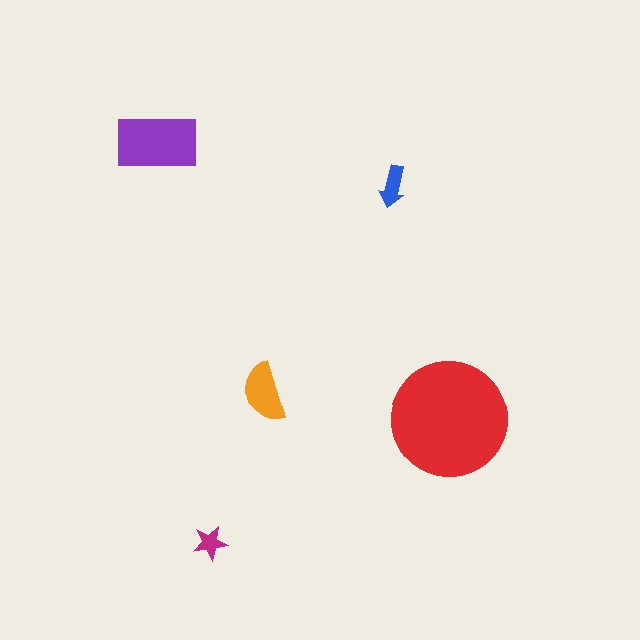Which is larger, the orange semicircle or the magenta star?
The orange semicircle.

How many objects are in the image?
There are 5 objects in the image.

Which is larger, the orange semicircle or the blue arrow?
The orange semicircle.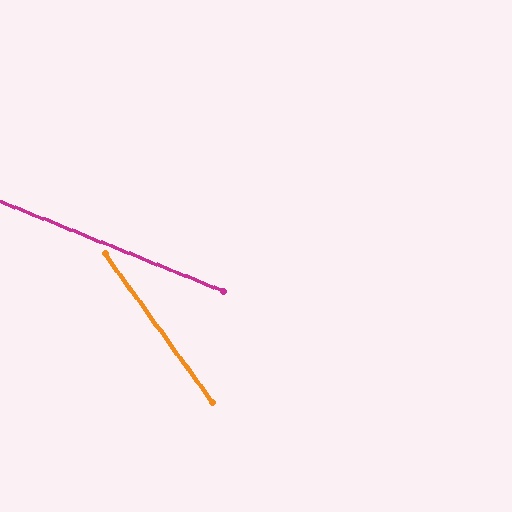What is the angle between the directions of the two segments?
Approximately 32 degrees.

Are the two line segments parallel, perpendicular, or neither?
Neither parallel nor perpendicular — they differ by about 32°.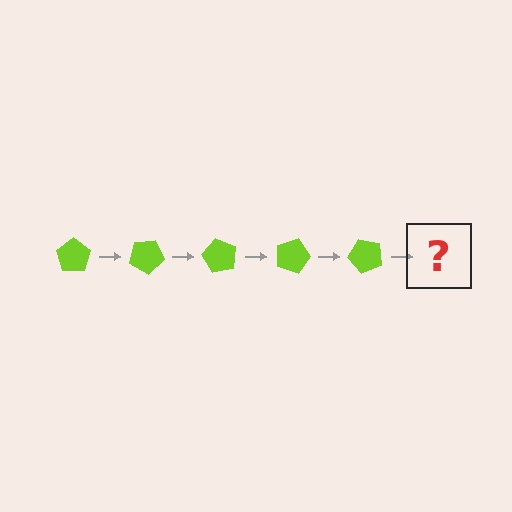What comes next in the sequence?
The next element should be a lime pentagon rotated 150 degrees.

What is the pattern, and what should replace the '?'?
The pattern is that the pentagon rotates 30 degrees each step. The '?' should be a lime pentagon rotated 150 degrees.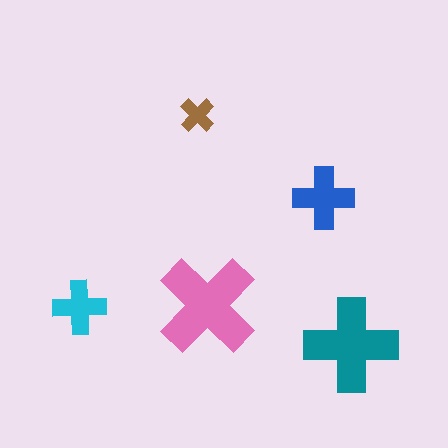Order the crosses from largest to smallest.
the pink one, the teal one, the blue one, the cyan one, the brown one.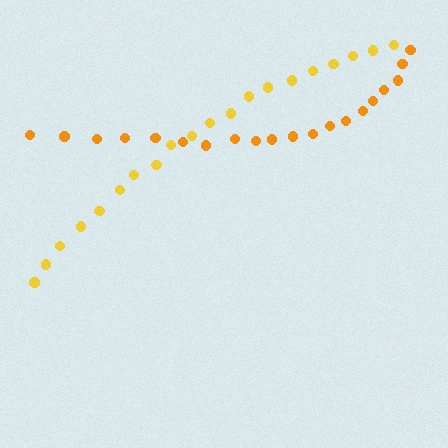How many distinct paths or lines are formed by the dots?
There are 2 distinct paths.